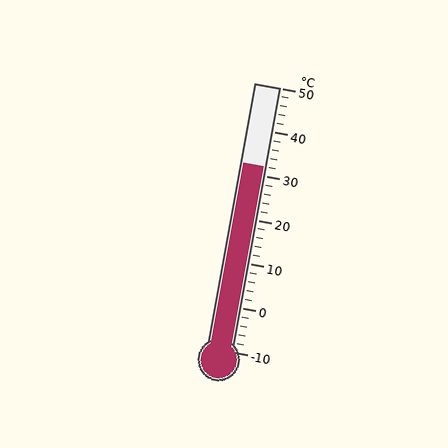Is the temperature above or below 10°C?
The temperature is above 10°C.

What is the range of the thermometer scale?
The thermometer scale ranges from -10°C to 50°C.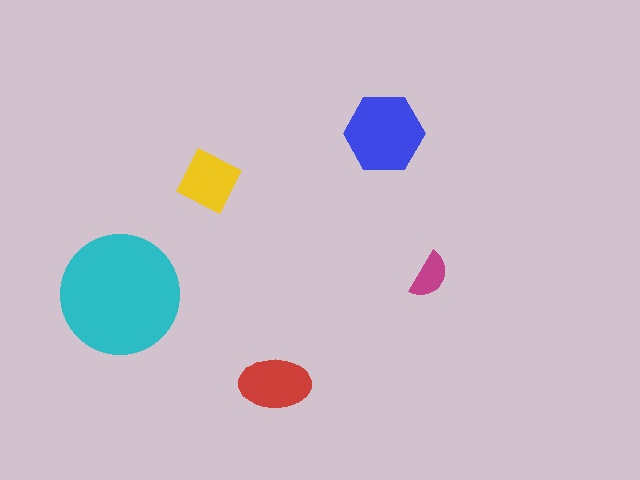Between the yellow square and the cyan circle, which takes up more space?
The cyan circle.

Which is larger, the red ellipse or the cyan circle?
The cyan circle.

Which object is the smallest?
The magenta semicircle.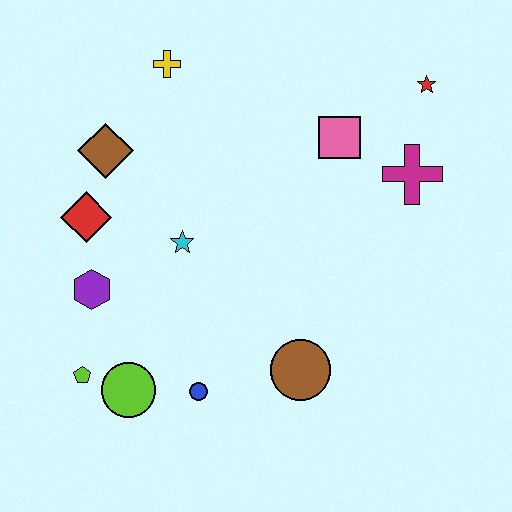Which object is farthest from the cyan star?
The red star is farthest from the cyan star.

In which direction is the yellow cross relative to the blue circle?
The yellow cross is above the blue circle.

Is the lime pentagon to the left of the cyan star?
Yes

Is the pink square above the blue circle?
Yes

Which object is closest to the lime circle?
The lime pentagon is closest to the lime circle.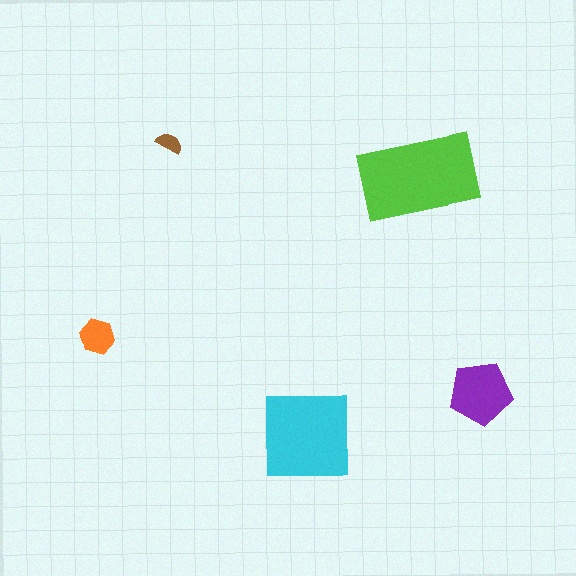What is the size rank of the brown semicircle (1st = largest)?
5th.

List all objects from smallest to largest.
The brown semicircle, the orange hexagon, the purple pentagon, the cyan square, the lime rectangle.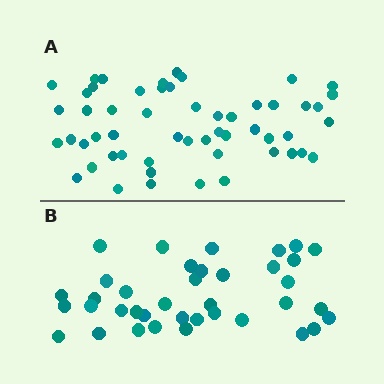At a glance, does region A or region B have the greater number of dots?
Region A (the top region) has more dots.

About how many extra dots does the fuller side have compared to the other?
Region A has approximately 15 more dots than region B.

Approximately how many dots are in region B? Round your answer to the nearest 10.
About 40 dots. (The exact count is 38, which rounds to 40.)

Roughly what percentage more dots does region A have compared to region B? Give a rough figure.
About 40% more.